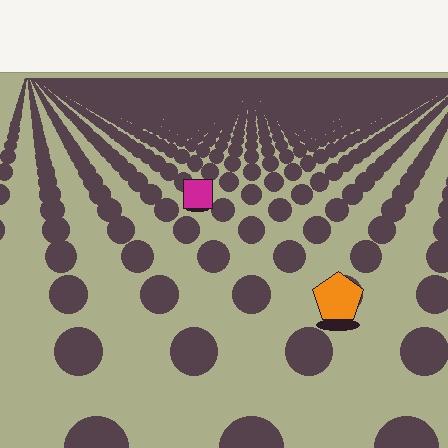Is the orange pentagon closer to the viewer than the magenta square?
Yes. The orange pentagon is closer — you can tell from the texture gradient: the ground texture is coarser near it.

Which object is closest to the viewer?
The orange pentagon is closest. The texture marks near it are larger and more spread out.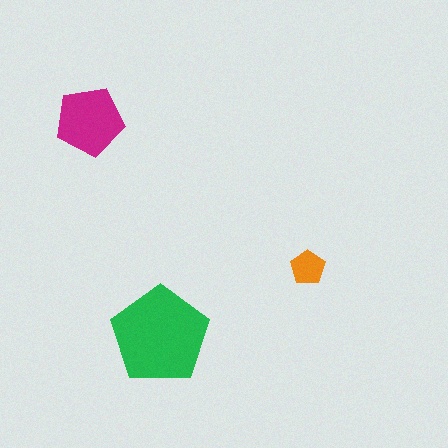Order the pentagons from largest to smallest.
the green one, the magenta one, the orange one.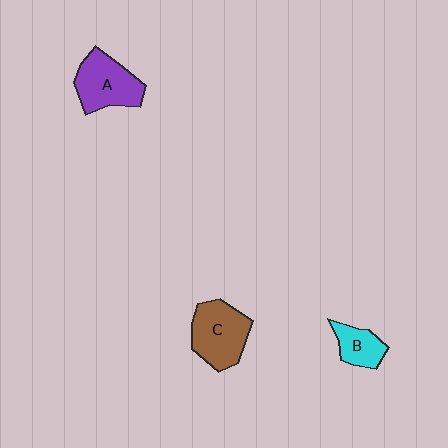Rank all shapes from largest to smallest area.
From largest to smallest: C (brown), A (purple), B (cyan).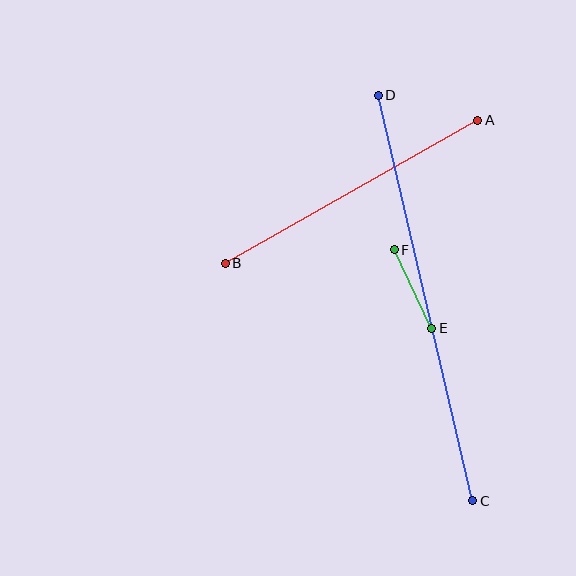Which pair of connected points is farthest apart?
Points C and D are farthest apart.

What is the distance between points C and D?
The distance is approximately 416 pixels.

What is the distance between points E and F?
The distance is approximately 87 pixels.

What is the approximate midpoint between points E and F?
The midpoint is at approximately (413, 289) pixels.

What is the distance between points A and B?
The distance is approximately 290 pixels.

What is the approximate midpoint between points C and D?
The midpoint is at approximately (425, 298) pixels.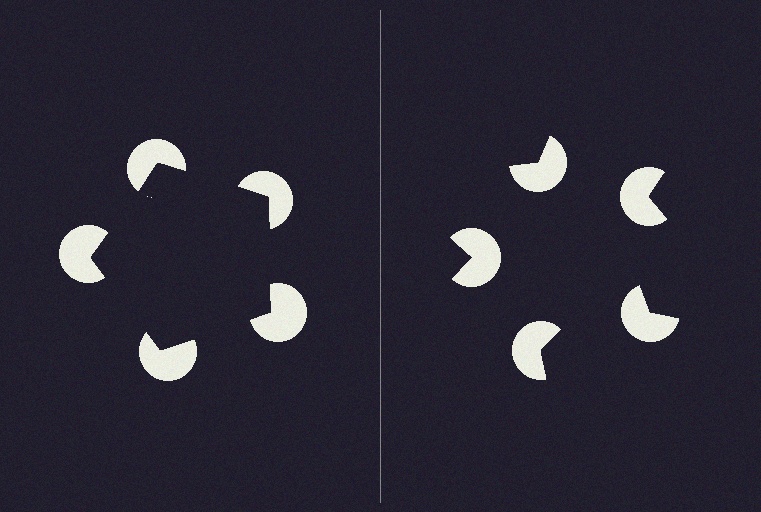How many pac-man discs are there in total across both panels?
10 — 5 on each side.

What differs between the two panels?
The pac-man discs are positioned identically on both sides; only the wedge orientations differ. On the left they align to a pentagon; on the right they are misaligned.